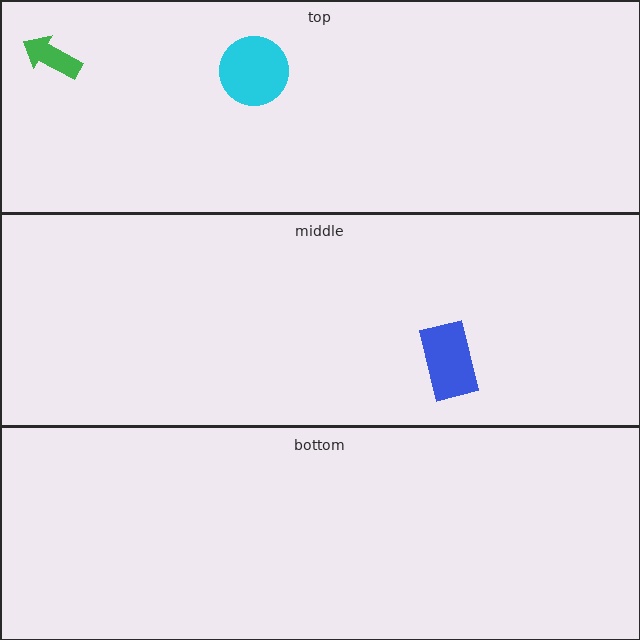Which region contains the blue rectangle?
The middle region.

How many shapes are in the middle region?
1.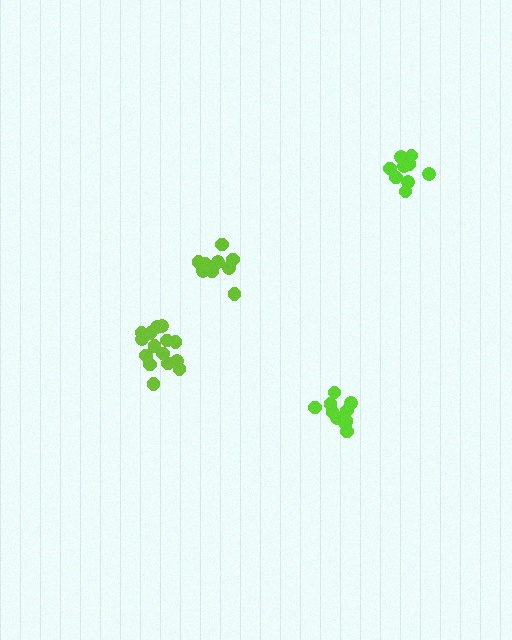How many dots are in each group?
Group 1: 13 dots, Group 2: 9 dots, Group 3: 15 dots, Group 4: 9 dots (46 total).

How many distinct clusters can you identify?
There are 4 distinct clusters.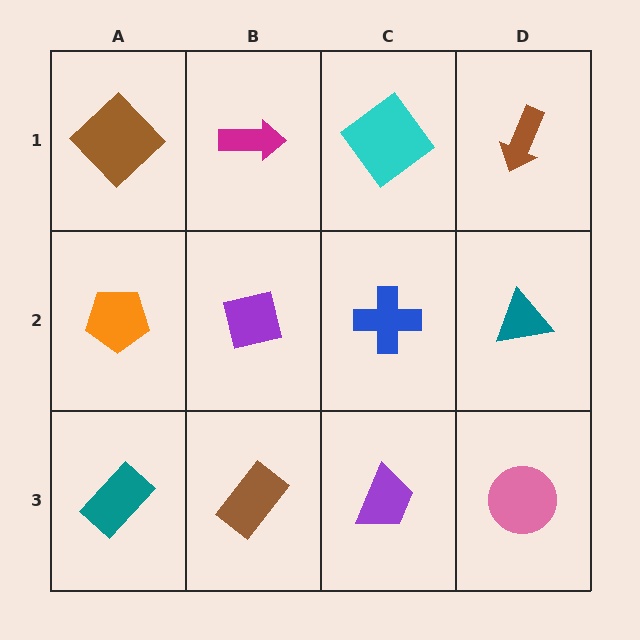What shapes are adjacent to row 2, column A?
A brown diamond (row 1, column A), a teal rectangle (row 3, column A), a purple square (row 2, column B).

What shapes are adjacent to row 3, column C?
A blue cross (row 2, column C), a brown rectangle (row 3, column B), a pink circle (row 3, column D).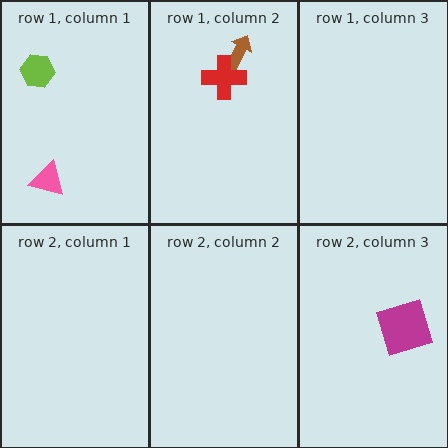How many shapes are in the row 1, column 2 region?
2.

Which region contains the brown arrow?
The row 1, column 2 region.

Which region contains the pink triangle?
The row 1, column 1 region.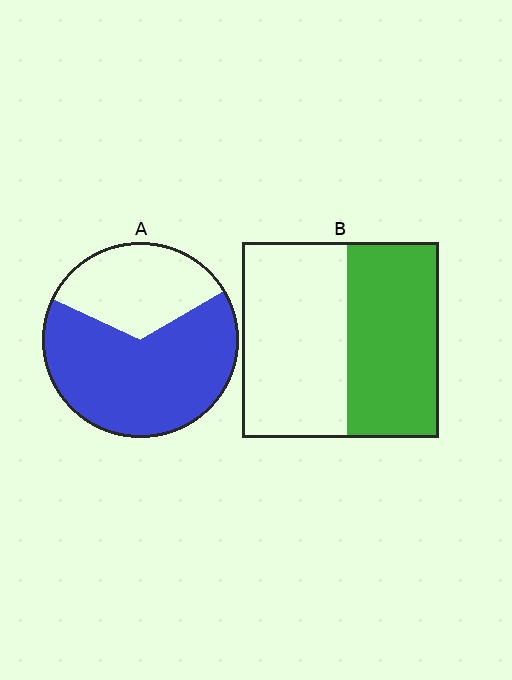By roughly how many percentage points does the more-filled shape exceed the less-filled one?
By roughly 20 percentage points (A over B).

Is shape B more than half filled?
Roughly half.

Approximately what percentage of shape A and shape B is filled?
A is approximately 65% and B is approximately 45%.